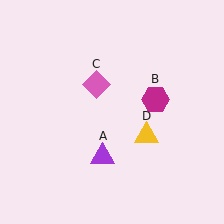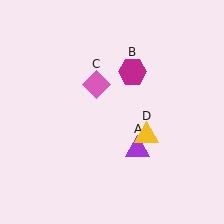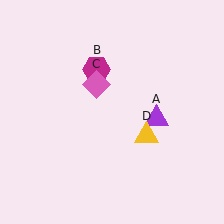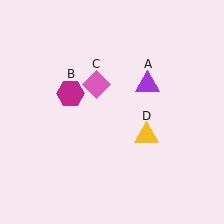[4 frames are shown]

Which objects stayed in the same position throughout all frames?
Pink diamond (object C) and yellow triangle (object D) remained stationary.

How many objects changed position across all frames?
2 objects changed position: purple triangle (object A), magenta hexagon (object B).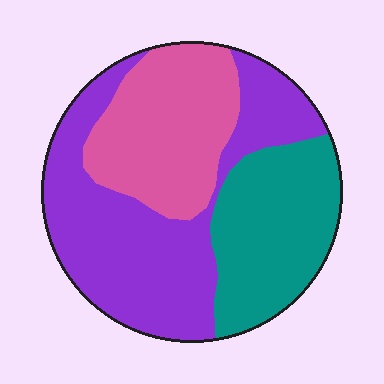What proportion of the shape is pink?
Pink takes up about one quarter (1/4) of the shape.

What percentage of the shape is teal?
Teal covers around 30% of the shape.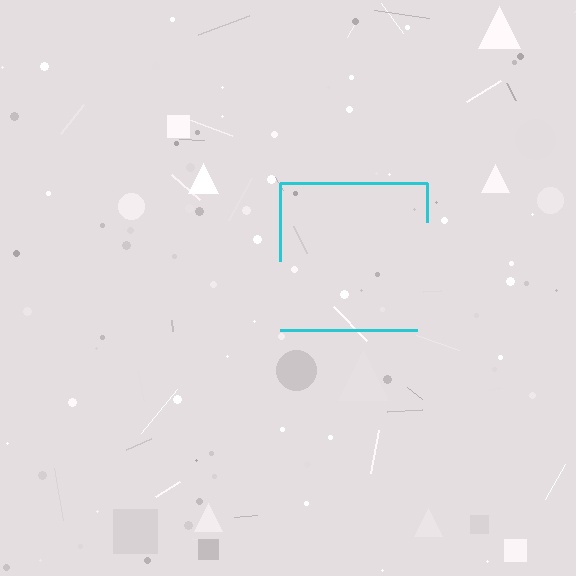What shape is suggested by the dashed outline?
The dashed outline suggests a square.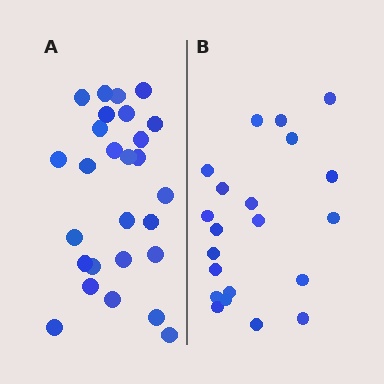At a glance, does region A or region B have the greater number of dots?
Region A (the left region) has more dots.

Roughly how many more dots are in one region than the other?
Region A has about 6 more dots than region B.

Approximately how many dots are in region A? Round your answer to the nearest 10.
About 30 dots. (The exact count is 27, which rounds to 30.)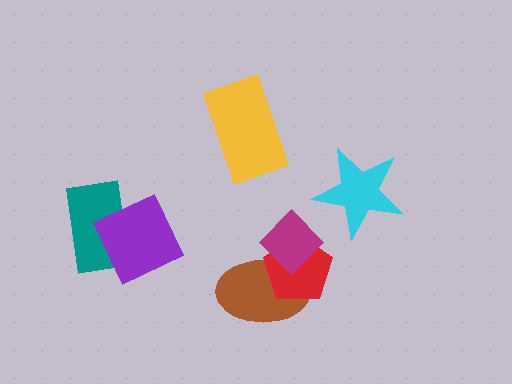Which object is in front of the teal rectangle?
The purple diamond is in front of the teal rectangle.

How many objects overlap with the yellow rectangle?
0 objects overlap with the yellow rectangle.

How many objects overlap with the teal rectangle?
1 object overlaps with the teal rectangle.